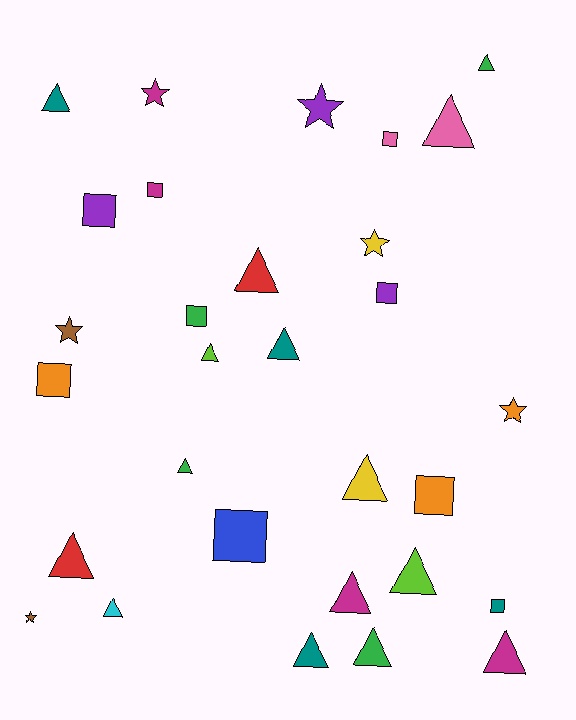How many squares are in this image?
There are 9 squares.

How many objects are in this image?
There are 30 objects.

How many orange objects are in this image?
There are 3 orange objects.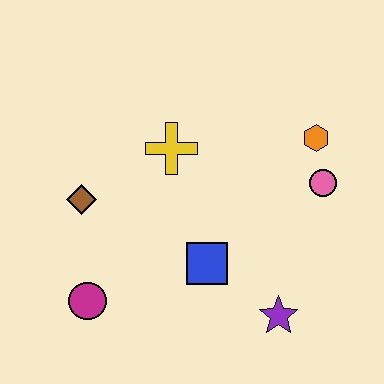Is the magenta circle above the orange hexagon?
No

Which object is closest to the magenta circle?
The brown diamond is closest to the magenta circle.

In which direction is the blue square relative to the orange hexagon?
The blue square is below the orange hexagon.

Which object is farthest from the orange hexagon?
The magenta circle is farthest from the orange hexagon.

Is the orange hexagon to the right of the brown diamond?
Yes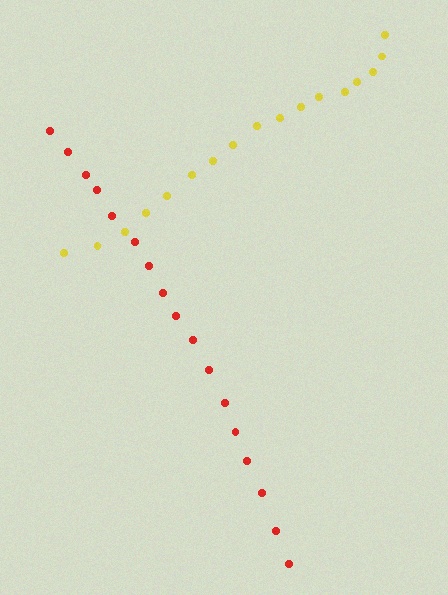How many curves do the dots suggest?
There are 2 distinct paths.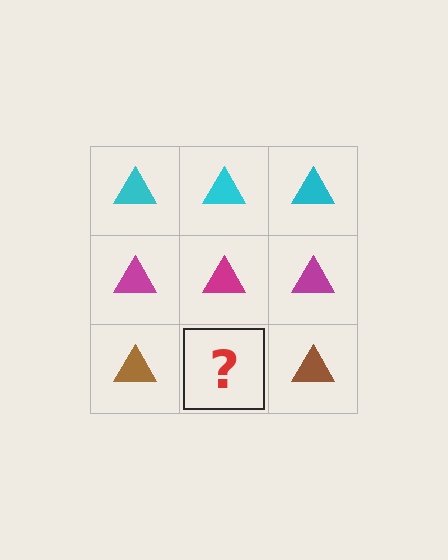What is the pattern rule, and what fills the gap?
The rule is that each row has a consistent color. The gap should be filled with a brown triangle.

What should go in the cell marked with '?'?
The missing cell should contain a brown triangle.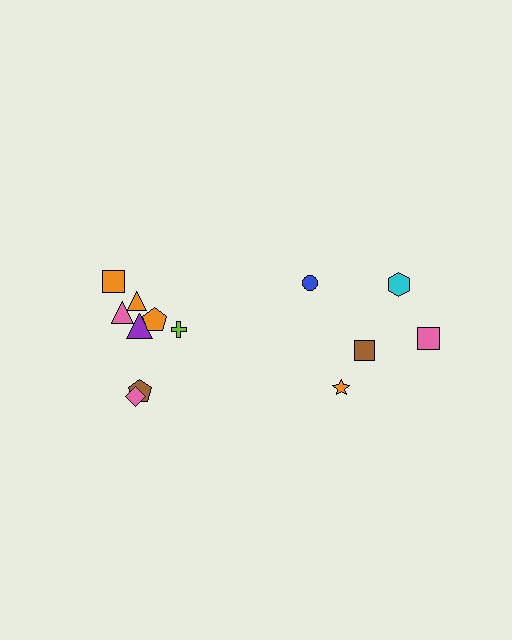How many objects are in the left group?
There are 8 objects.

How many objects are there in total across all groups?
There are 13 objects.